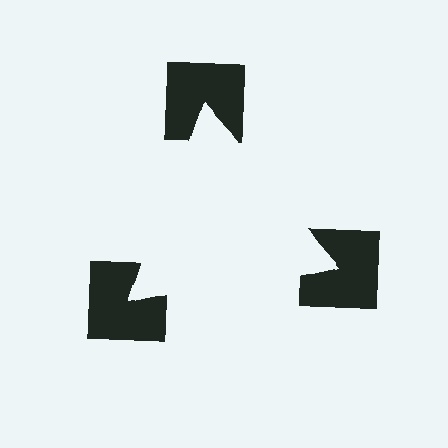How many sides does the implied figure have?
3 sides.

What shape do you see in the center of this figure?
An illusory triangle — its edges are inferred from the aligned wedge cuts in the notched squares, not physically drawn.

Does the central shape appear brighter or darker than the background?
It typically appears slightly brighter than the background, even though no actual brightness change is drawn.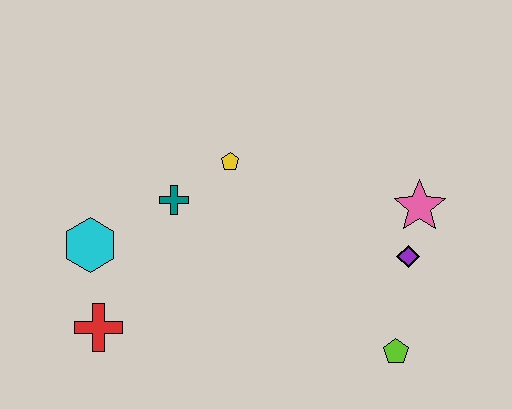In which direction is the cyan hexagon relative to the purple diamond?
The cyan hexagon is to the left of the purple diamond.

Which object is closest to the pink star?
The purple diamond is closest to the pink star.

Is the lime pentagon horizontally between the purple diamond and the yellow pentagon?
Yes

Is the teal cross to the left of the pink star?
Yes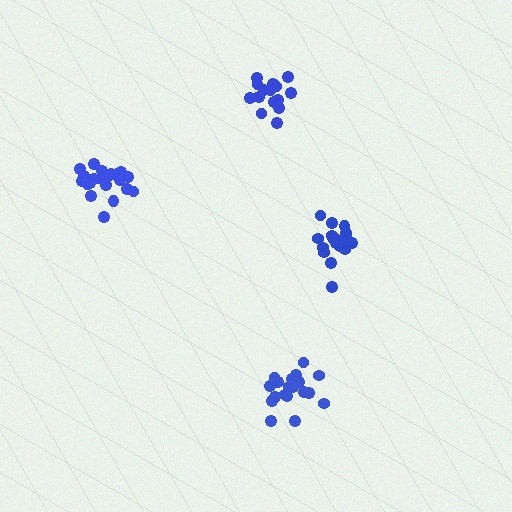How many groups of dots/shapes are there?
There are 4 groups.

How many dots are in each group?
Group 1: 21 dots, Group 2: 19 dots, Group 3: 15 dots, Group 4: 20 dots (75 total).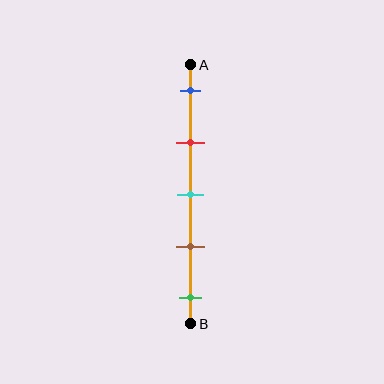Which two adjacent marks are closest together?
The cyan and brown marks are the closest adjacent pair.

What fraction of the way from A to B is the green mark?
The green mark is approximately 90% (0.9) of the way from A to B.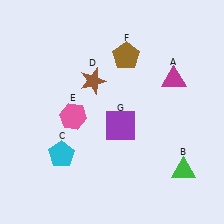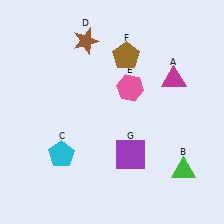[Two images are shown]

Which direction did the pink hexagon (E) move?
The pink hexagon (E) moved right.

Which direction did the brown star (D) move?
The brown star (D) moved up.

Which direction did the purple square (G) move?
The purple square (G) moved down.